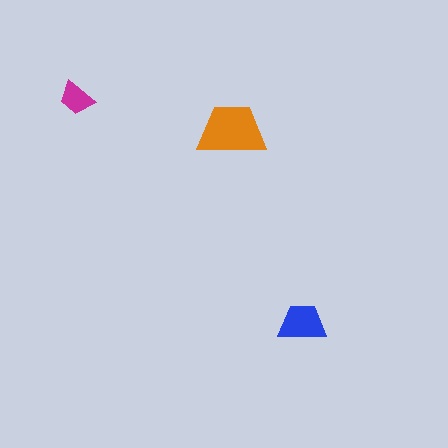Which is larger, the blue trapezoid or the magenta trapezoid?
The blue one.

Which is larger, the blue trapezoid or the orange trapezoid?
The orange one.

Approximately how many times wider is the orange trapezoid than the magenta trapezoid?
About 2 times wider.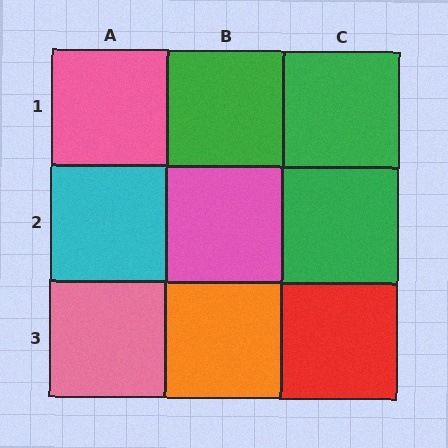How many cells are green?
3 cells are green.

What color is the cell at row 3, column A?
Pink.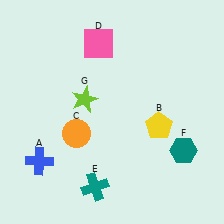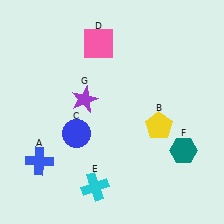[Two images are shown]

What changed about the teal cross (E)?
In Image 1, E is teal. In Image 2, it changed to cyan.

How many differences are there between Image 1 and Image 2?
There are 3 differences between the two images.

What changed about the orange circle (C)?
In Image 1, C is orange. In Image 2, it changed to blue.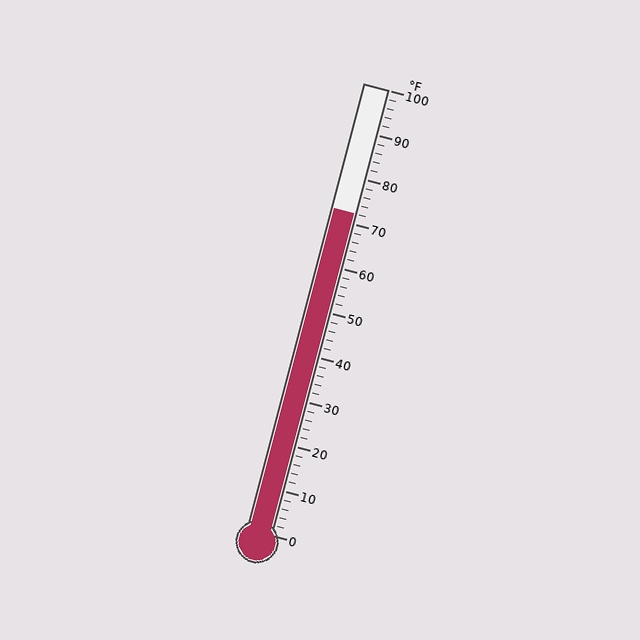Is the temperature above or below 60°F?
The temperature is above 60°F.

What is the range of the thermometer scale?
The thermometer scale ranges from 0°F to 100°F.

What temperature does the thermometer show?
The thermometer shows approximately 72°F.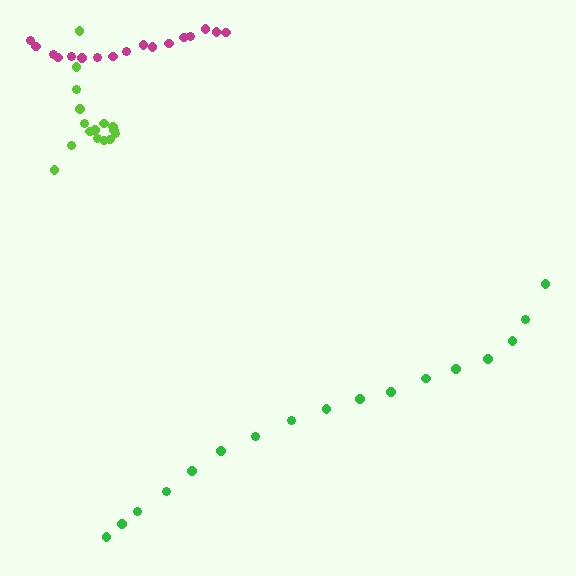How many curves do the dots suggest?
There are 3 distinct paths.